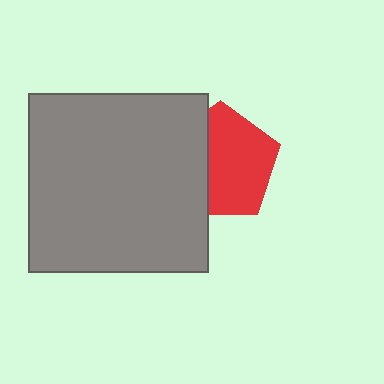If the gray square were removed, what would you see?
You would see the complete red pentagon.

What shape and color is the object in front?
The object in front is a gray square.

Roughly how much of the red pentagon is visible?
About half of it is visible (roughly 63%).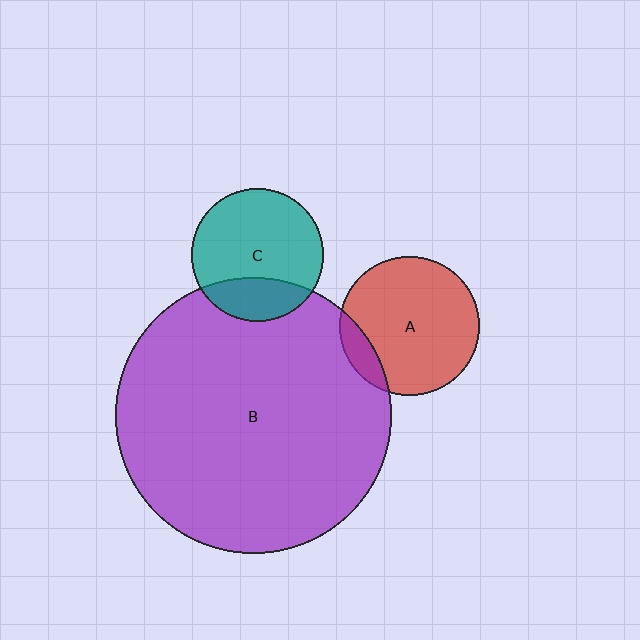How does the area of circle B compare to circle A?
Approximately 3.9 times.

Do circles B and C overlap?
Yes.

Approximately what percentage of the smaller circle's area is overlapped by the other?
Approximately 25%.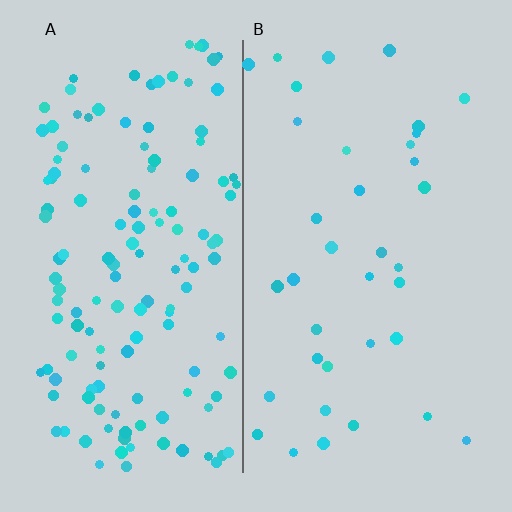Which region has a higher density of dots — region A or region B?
A (the left).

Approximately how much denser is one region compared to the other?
Approximately 3.8× — region A over region B.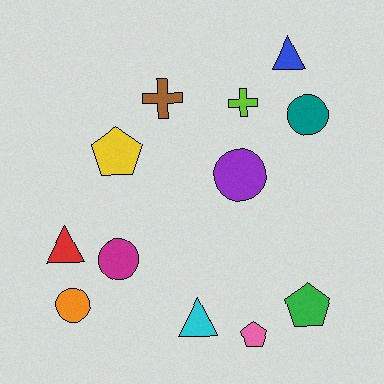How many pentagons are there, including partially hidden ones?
There are 3 pentagons.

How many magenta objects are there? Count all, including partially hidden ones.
There is 1 magenta object.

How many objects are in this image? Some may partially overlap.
There are 12 objects.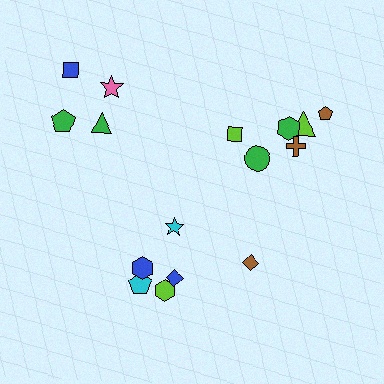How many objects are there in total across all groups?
There are 16 objects.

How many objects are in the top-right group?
There are 6 objects.